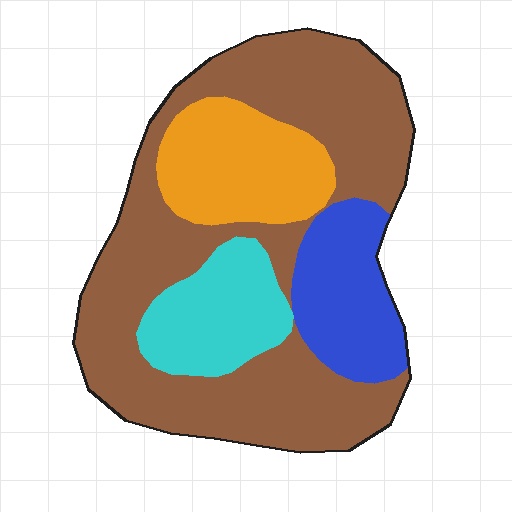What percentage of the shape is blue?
Blue takes up about one eighth (1/8) of the shape.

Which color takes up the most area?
Brown, at roughly 55%.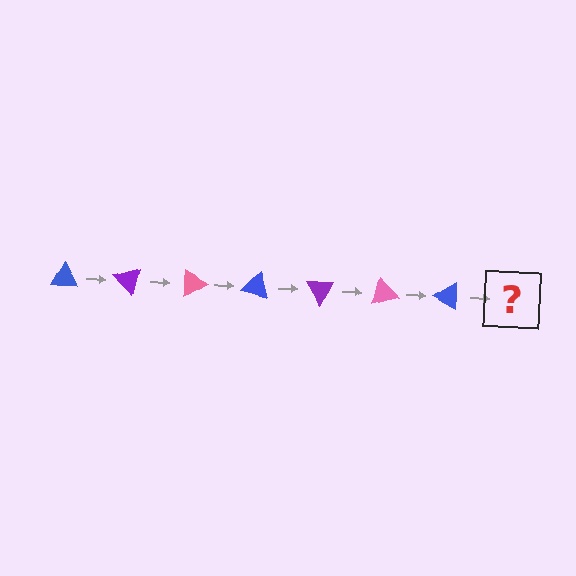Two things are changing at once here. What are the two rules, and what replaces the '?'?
The two rules are that it rotates 45 degrees each step and the color cycles through blue, purple, and pink. The '?' should be a purple triangle, rotated 315 degrees from the start.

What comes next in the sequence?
The next element should be a purple triangle, rotated 315 degrees from the start.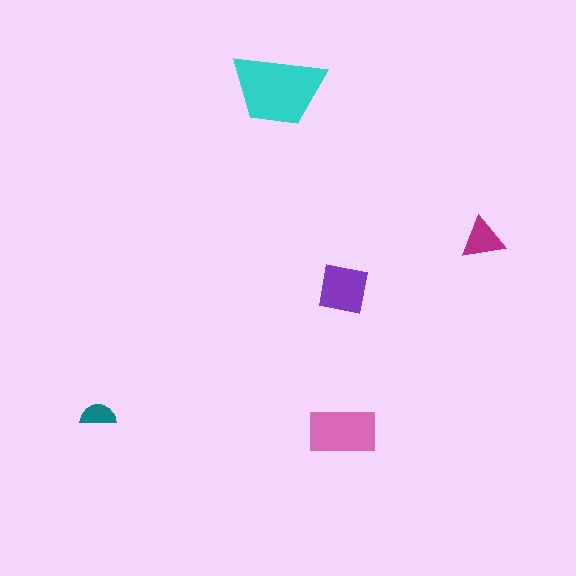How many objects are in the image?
There are 5 objects in the image.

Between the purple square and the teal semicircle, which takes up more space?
The purple square.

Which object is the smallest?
The teal semicircle.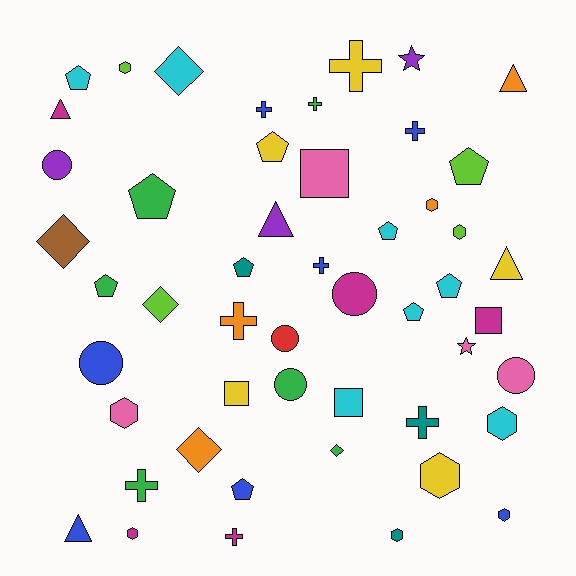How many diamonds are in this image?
There are 5 diamonds.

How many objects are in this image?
There are 50 objects.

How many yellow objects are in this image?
There are 5 yellow objects.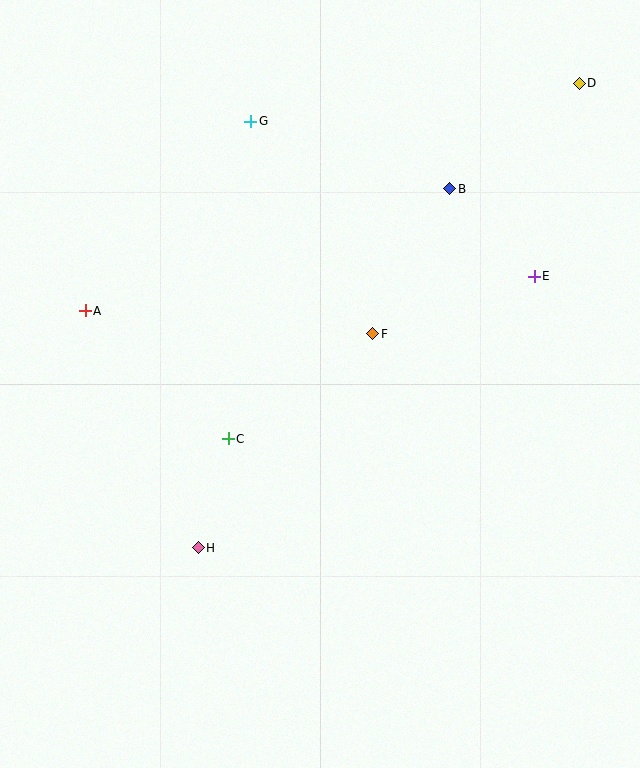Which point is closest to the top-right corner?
Point D is closest to the top-right corner.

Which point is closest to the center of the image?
Point F at (373, 334) is closest to the center.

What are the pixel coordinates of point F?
Point F is at (373, 334).